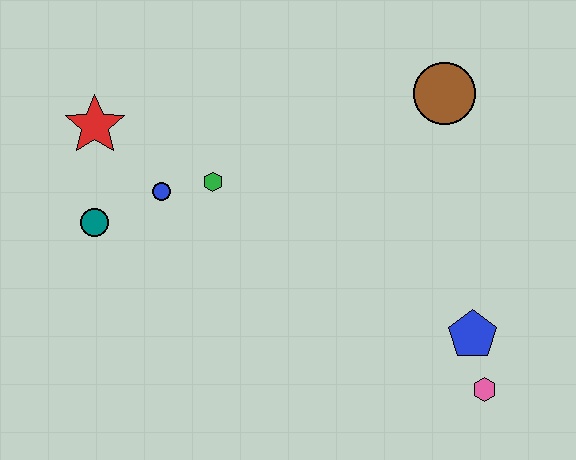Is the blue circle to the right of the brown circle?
No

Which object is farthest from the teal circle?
The pink hexagon is farthest from the teal circle.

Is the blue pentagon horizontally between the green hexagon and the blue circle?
No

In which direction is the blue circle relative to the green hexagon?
The blue circle is to the left of the green hexagon.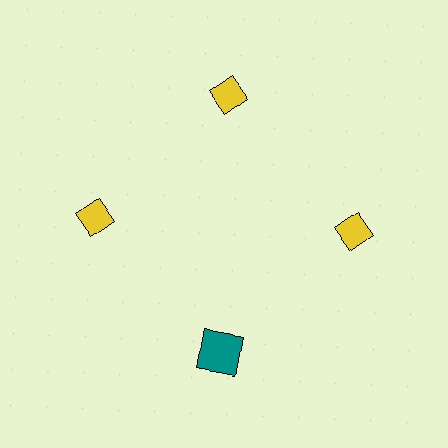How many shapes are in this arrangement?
There are 4 shapes arranged in a ring pattern.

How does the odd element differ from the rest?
It differs in both color (teal instead of yellow) and shape (square instead of diamond).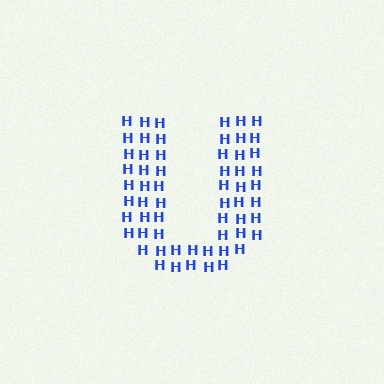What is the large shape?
The large shape is the letter U.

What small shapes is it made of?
It is made of small letter H's.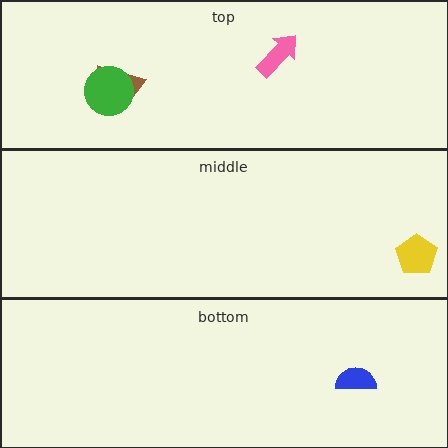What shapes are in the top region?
The brown trapezoid, the pink arrow, the green circle.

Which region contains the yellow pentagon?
The middle region.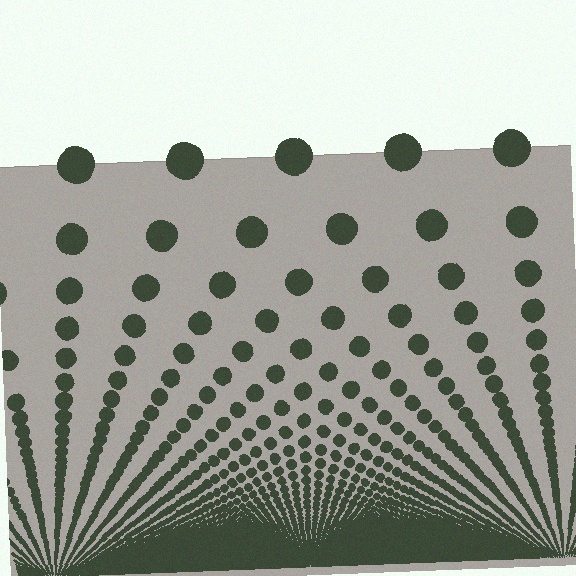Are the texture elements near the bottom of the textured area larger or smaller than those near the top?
Smaller. The gradient is inverted — elements near the bottom are smaller and denser.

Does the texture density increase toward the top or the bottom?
Density increases toward the bottom.